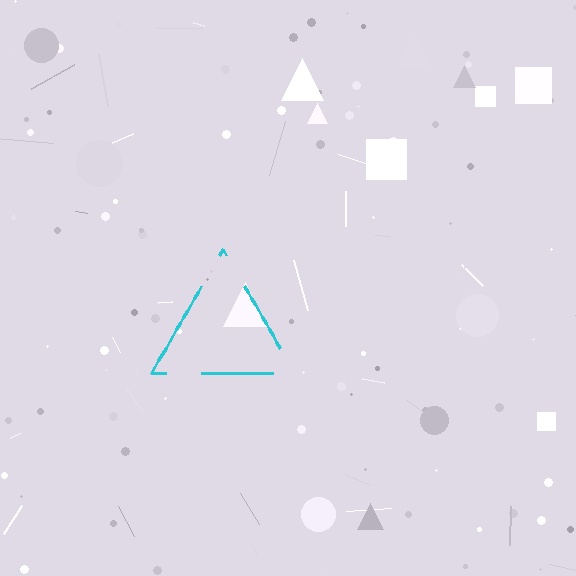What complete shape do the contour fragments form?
The contour fragments form a triangle.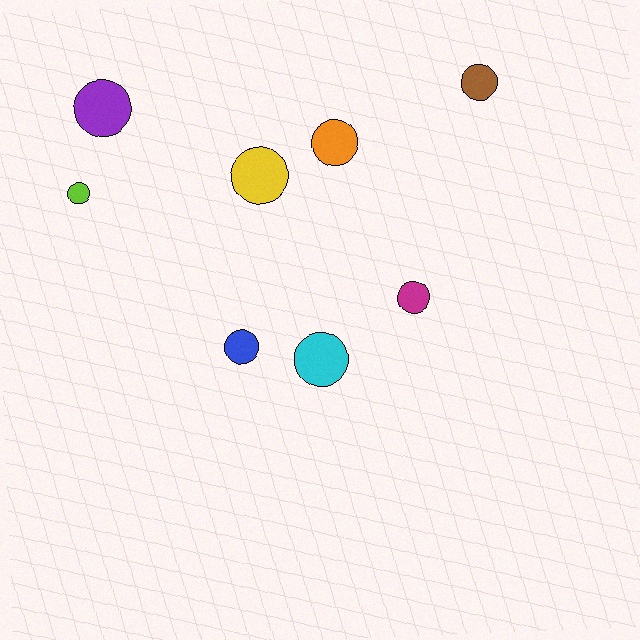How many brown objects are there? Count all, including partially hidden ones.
There is 1 brown object.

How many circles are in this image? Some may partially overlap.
There are 8 circles.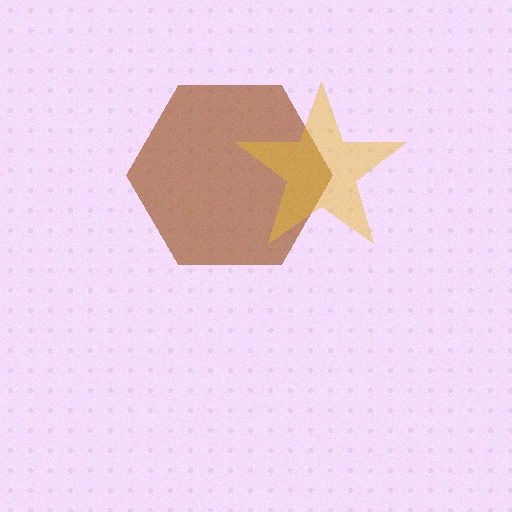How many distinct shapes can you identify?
There are 2 distinct shapes: a brown hexagon, a yellow star.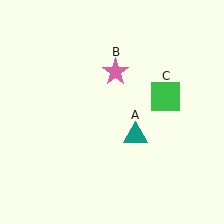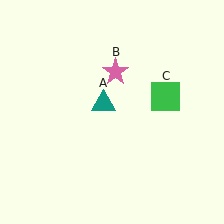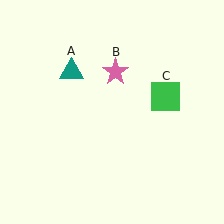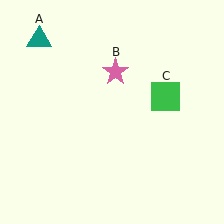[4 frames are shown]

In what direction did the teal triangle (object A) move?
The teal triangle (object A) moved up and to the left.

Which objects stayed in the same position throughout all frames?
Pink star (object B) and green square (object C) remained stationary.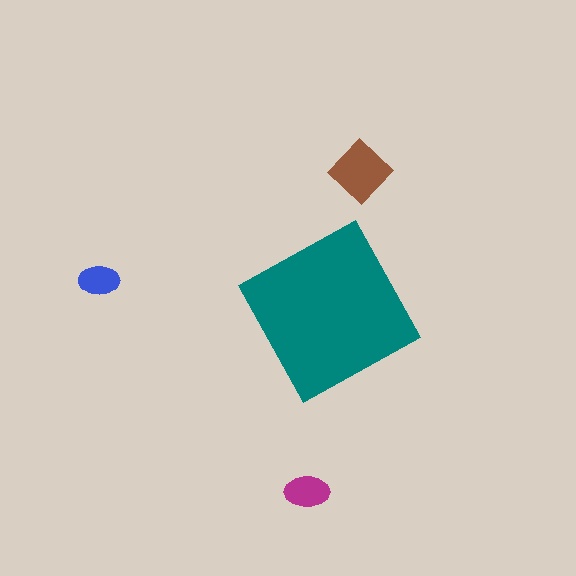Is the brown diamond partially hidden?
No, the brown diamond is fully visible.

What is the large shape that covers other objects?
A teal diamond.